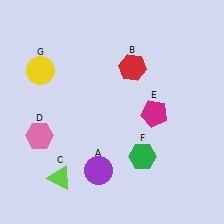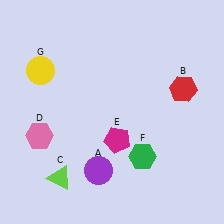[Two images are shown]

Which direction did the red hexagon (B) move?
The red hexagon (B) moved right.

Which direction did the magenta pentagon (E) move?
The magenta pentagon (E) moved left.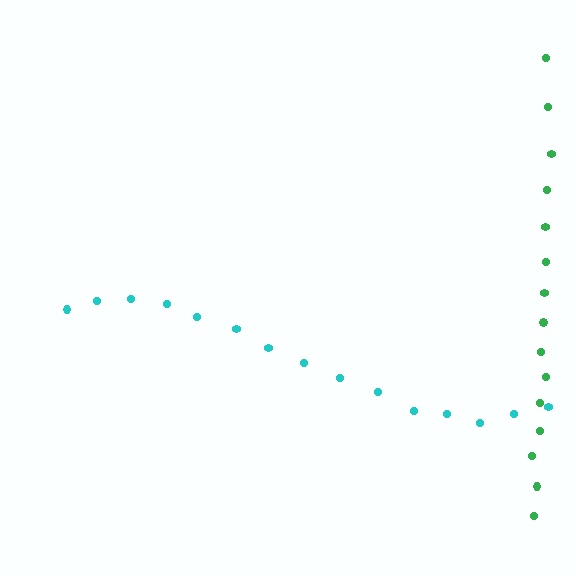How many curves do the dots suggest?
There are 2 distinct paths.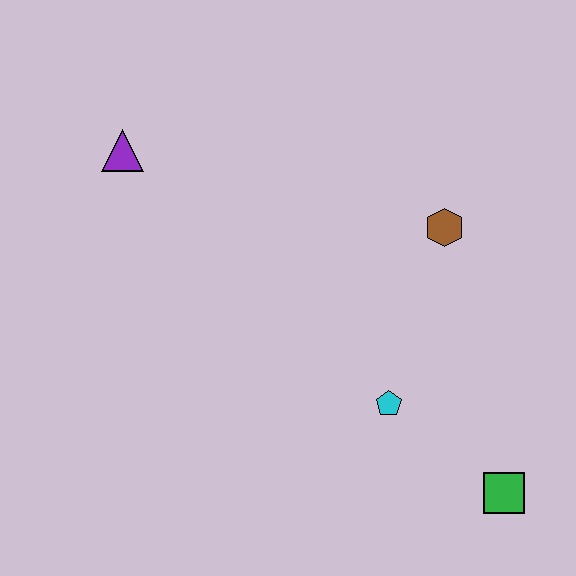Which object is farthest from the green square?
The purple triangle is farthest from the green square.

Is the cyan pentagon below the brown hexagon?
Yes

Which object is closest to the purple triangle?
The brown hexagon is closest to the purple triangle.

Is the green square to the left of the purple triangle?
No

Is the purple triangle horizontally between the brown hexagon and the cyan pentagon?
No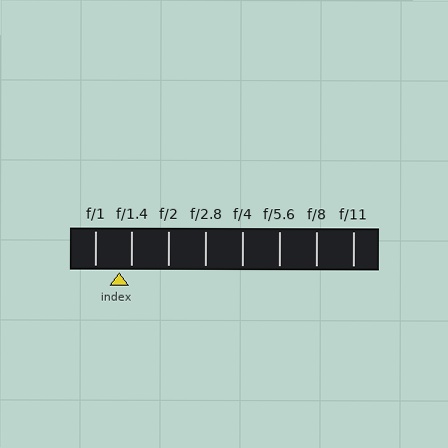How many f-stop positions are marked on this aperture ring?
There are 8 f-stop positions marked.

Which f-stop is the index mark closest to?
The index mark is closest to f/1.4.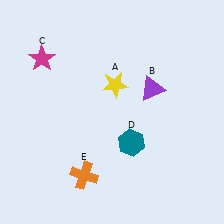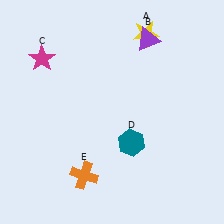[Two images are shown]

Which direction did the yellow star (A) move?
The yellow star (A) moved up.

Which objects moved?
The objects that moved are: the yellow star (A), the purple triangle (B).